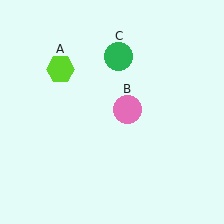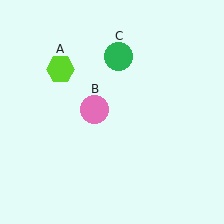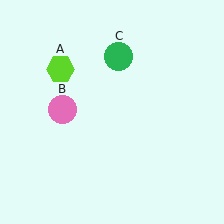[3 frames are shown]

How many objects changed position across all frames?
1 object changed position: pink circle (object B).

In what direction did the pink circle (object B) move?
The pink circle (object B) moved left.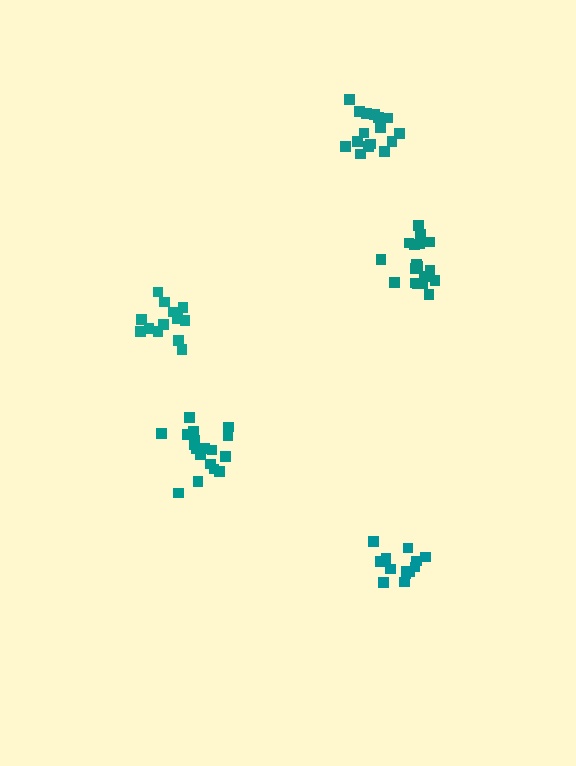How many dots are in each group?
Group 1: 18 dots, Group 2: 18 dots, Group 3: 14 dots, Group 4: 13 dots, Group 5: 16 dots (79 total).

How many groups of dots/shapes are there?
There are 5 groups.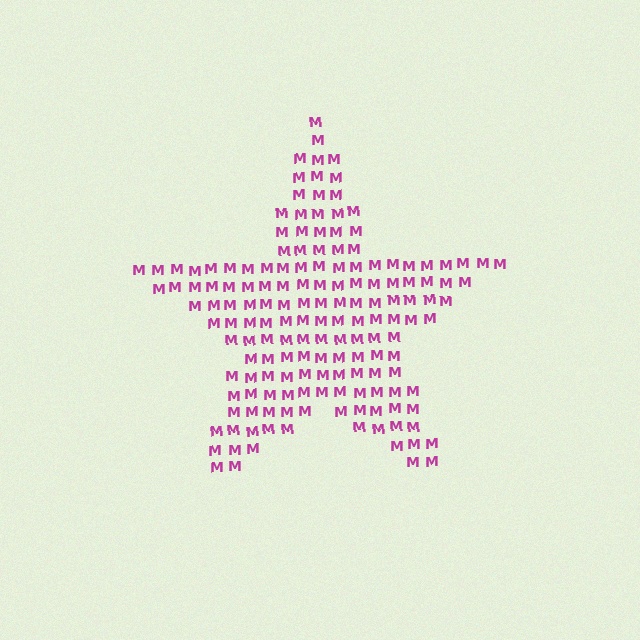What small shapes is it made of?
It is made of small letter M's.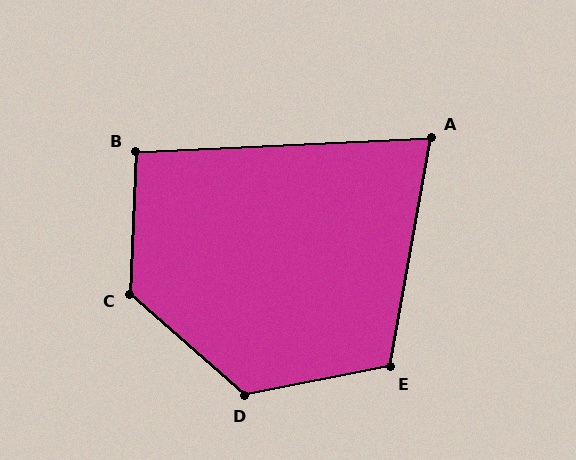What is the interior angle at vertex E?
Approximately 111 degrees (obtuse).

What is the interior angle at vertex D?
Approximately 128 degrees (obtuse).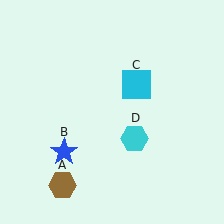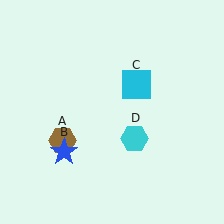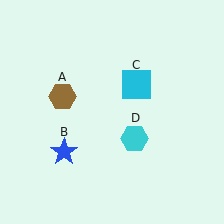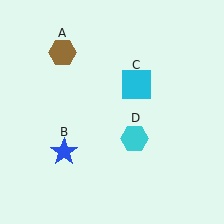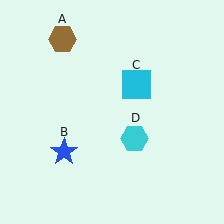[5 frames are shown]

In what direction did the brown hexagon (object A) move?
The brown hexagon (object A) moved up.